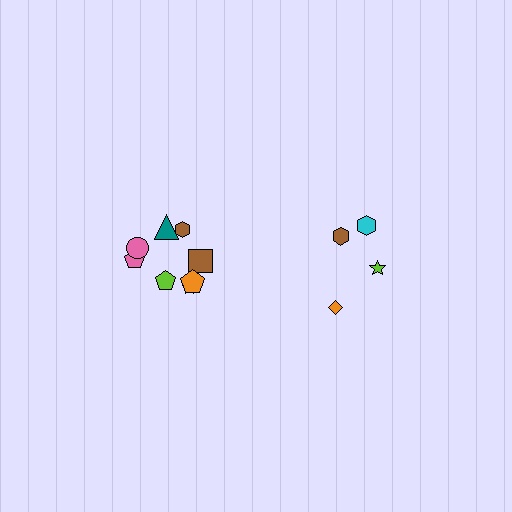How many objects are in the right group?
There are 4 objects.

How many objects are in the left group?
There are 8 objects.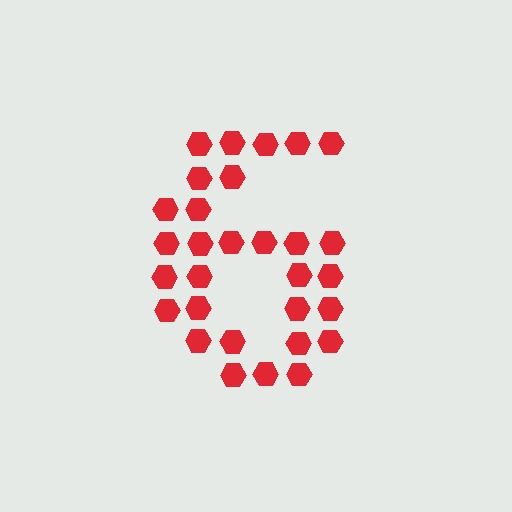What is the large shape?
The large shape is the digit 6.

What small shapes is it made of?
It is made of small hexagons.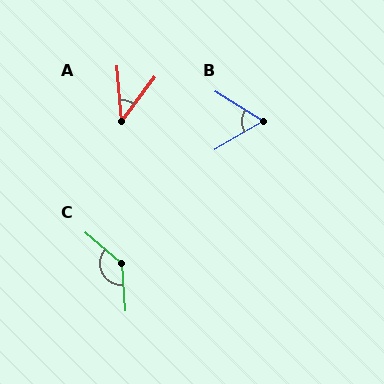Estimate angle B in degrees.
Approximately 63 degrees.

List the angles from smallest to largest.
A (42°), B (63°), C (135°).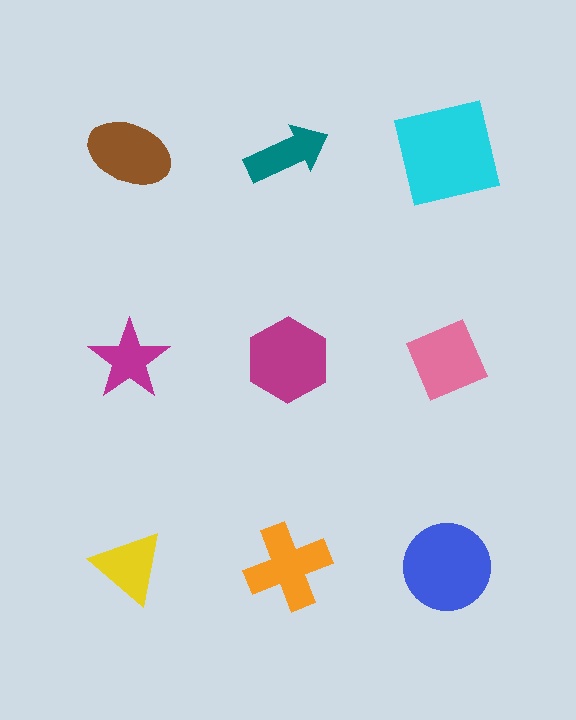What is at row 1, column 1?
A brown ellipse.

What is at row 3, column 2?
An orange cross.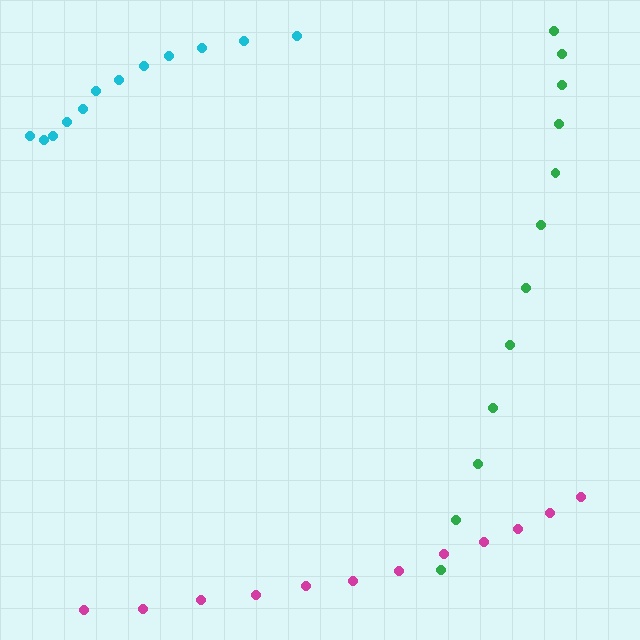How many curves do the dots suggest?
There are 3 distinct paths.